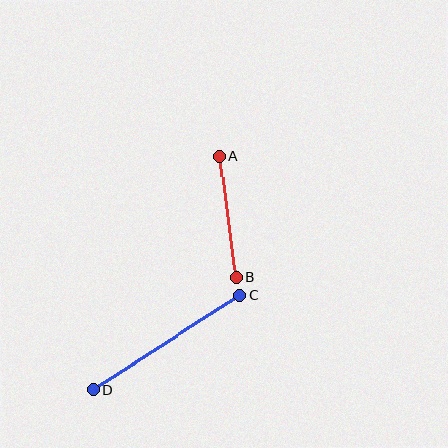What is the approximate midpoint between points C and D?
The midpoint is at approximately (166, 343) pixels.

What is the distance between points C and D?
The distance is approximately 174 pixels.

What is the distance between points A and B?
The distance is approximately 122 pixels.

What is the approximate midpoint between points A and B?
The midpoint is at approximately (228, 217) pixels.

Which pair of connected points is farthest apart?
Points C and D are farthest apart.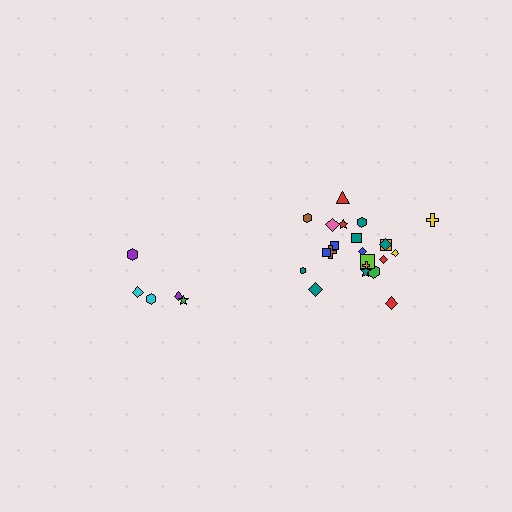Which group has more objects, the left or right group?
The right group.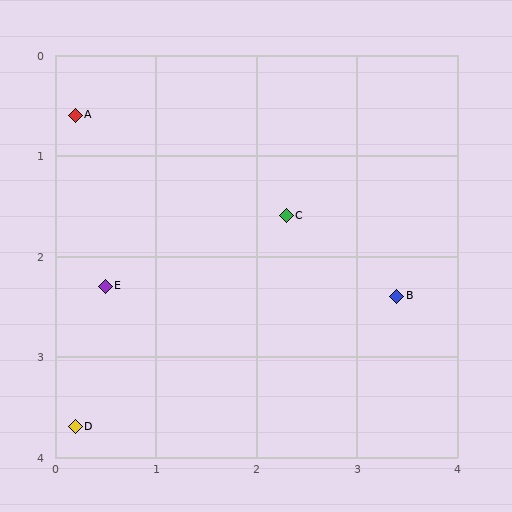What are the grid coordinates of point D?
Point D is at approximately (0.2, 3.7).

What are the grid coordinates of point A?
Point A is at approximately (0.2, 0.6).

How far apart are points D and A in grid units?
Points D and A are about 3.1 grid units apart.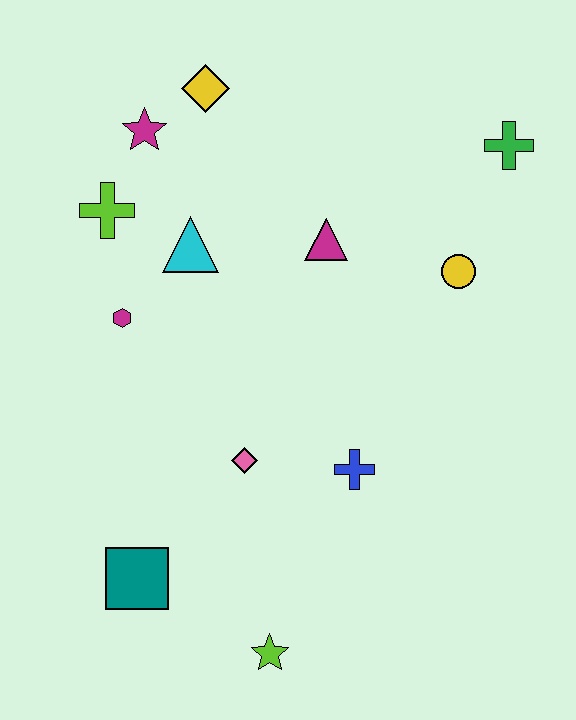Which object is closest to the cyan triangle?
The lime cross is closest to the cyan triangle.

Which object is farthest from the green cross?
The teal square is farthest from the green cross.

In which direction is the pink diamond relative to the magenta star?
The pink diamond is below the magenta star.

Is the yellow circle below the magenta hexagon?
No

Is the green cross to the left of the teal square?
No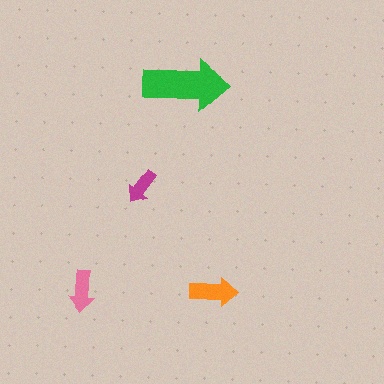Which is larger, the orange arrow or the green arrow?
The green one.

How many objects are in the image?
There are 4 objects in the image.